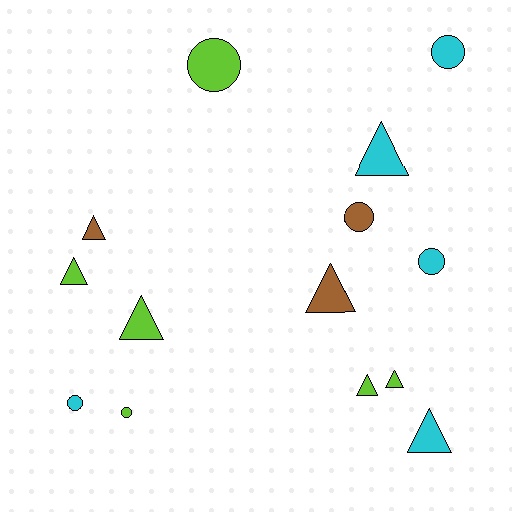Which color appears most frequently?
Lime, with 6 objects.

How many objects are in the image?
There are 14 objects.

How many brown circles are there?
There is 1 brown circle.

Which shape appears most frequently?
Triangle, with 8 objects.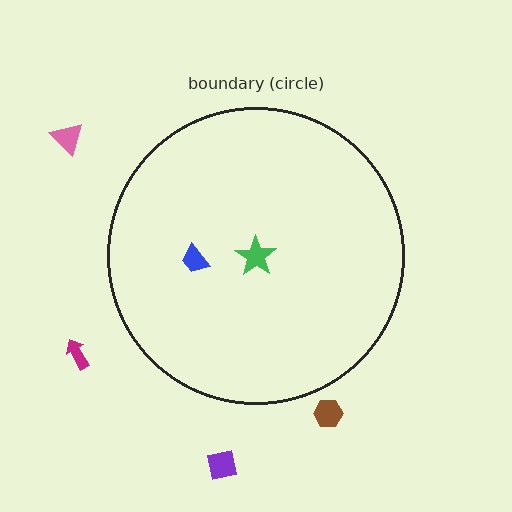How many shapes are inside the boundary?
2 inside, 4 outside.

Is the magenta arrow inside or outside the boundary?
Outside.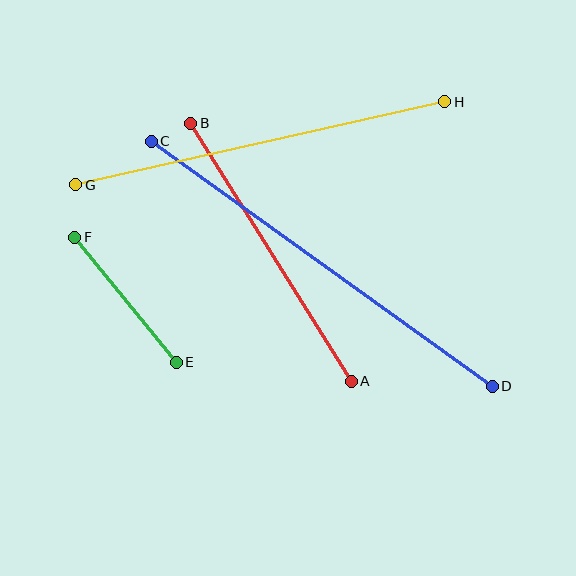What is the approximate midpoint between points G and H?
The midpoint is at approximately (260, 143) pixels.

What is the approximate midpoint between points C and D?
The midpoint is at approximately (322, 264) pixels.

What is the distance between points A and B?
The distance is approximately 304 pixels.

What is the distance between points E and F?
The distance is approximately 161 pixels.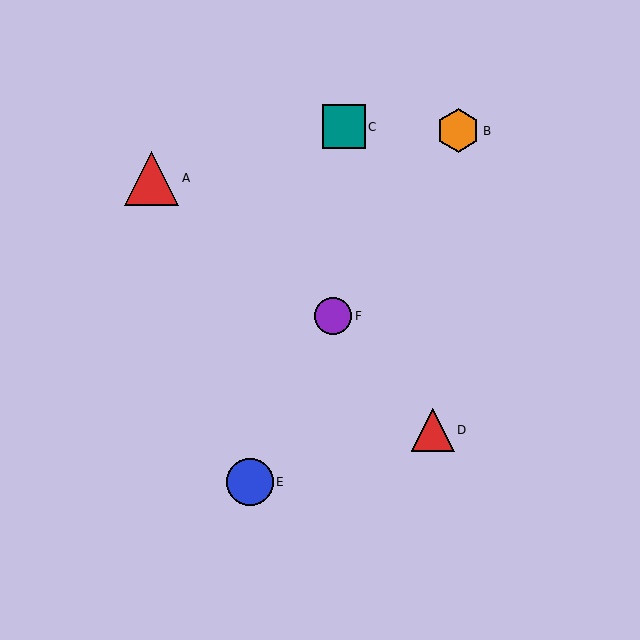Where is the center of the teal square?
The center of the teal square is at (344, 127).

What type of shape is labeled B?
Shape B is an orange hexagon.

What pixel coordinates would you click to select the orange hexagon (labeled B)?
Click at (458, 131) to select the orange hexagon B.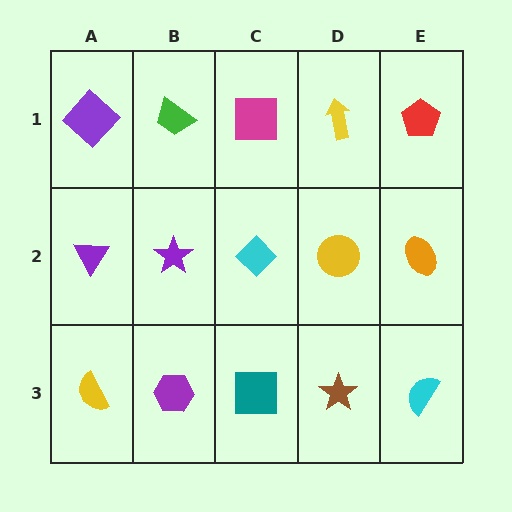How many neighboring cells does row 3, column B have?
3.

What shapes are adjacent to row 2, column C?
A magenta square (row 1, column C), a teal square (row 3, column C), a purple star (row 2, column B), a yellow circle (row 2, column D).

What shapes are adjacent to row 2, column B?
A green trapezoid (row 1, column B), a purple hexagon (row 3, column B), a purple triangle (row 2, column A), a cyan diamond (row 2, column C).